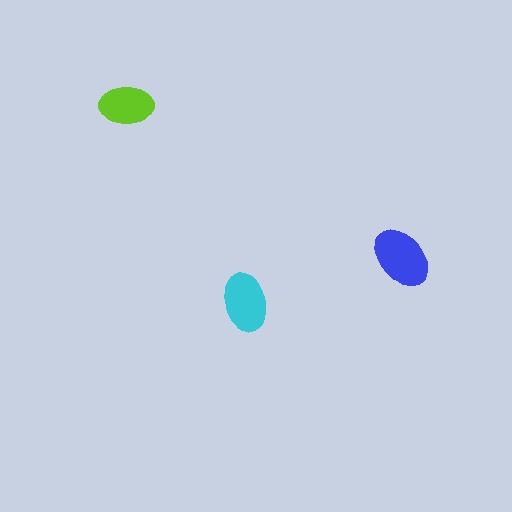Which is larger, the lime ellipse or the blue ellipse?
The blue one.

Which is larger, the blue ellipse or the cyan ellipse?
The blue one.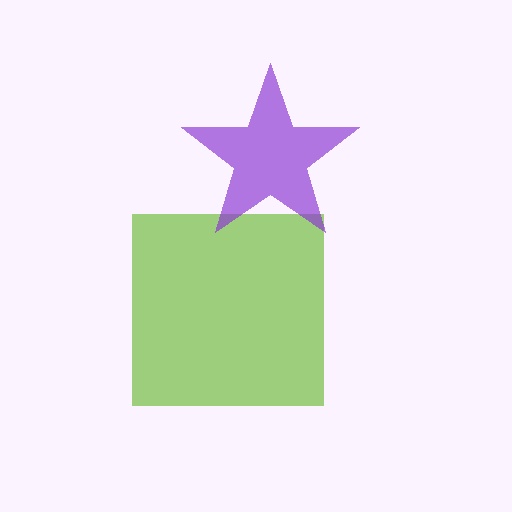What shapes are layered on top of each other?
The layered shapes are: a lime square, a purple star.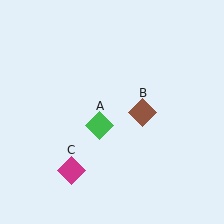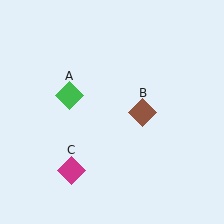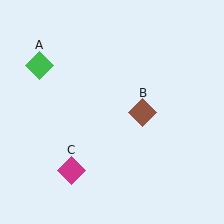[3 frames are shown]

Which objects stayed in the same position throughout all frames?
Brown diamond (object B) and magenta diamond (object C) remained stationary.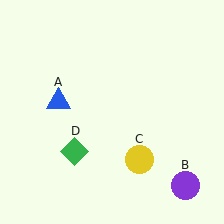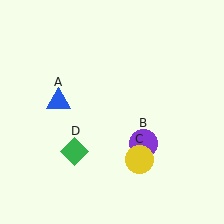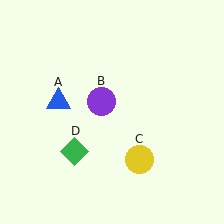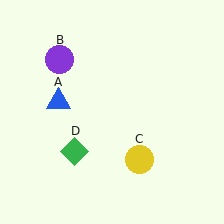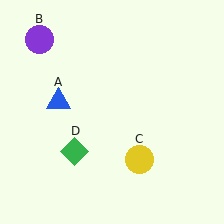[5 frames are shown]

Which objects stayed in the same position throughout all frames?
Blue triangle (object A) and yellow circle (object C) and green diamond (object D) remained stationary.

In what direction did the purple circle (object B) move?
The purple circle (object B) moved up and to the left.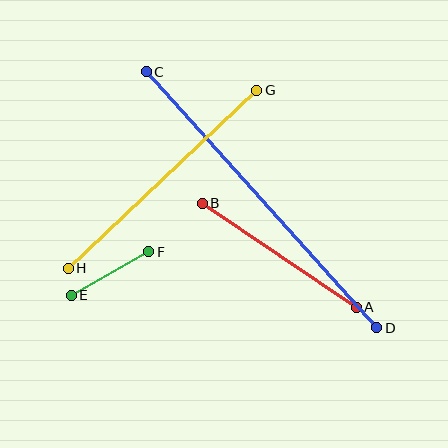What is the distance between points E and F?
The distance is approximately 89 pixels.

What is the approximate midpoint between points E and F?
The midpoint is at approximately (110, 274) pixels.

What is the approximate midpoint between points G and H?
The midpoint is at approximately (163, 179) pixels.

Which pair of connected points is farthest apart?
Points C and D are farthest apart.